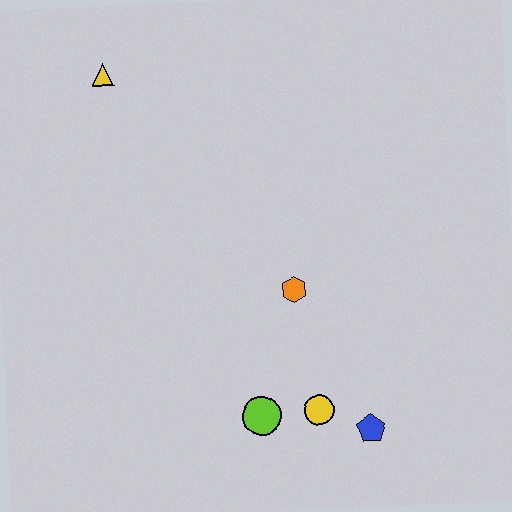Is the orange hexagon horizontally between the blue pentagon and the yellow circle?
No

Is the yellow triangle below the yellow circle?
No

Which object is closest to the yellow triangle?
The orange hexagon is closest to the yellow triangle.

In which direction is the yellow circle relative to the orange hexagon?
The yellow circle is below the orange hexagon.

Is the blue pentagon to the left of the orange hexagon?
No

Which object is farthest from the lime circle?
The yellow triangle is farthest from the lime circle.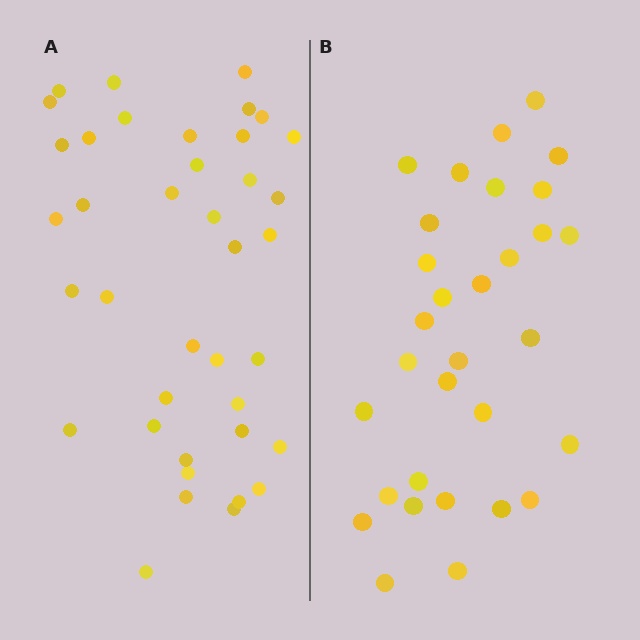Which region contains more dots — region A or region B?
Region A (the left region) has more dots.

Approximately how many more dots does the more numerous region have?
Region A has roughly 8 or so more dots than region B.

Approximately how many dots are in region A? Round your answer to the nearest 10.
About 40 dots. (The exact count is 39, which rounds to 40.)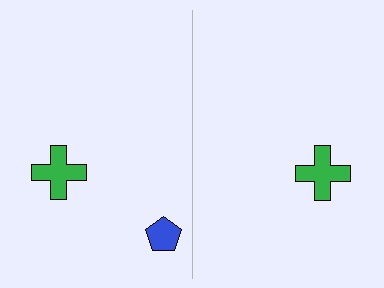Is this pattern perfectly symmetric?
No, the pattern is not perfectly symmetric. A blue pentagon is missing from the right side.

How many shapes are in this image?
There are 3 shapes in this image.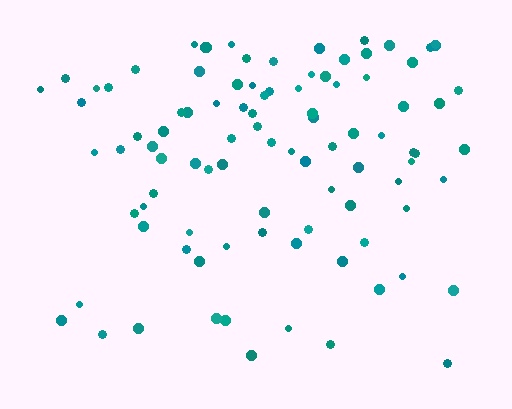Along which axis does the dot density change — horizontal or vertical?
Vertical.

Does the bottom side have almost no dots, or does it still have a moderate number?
Still a moderate number, just noticeably fewer than the top.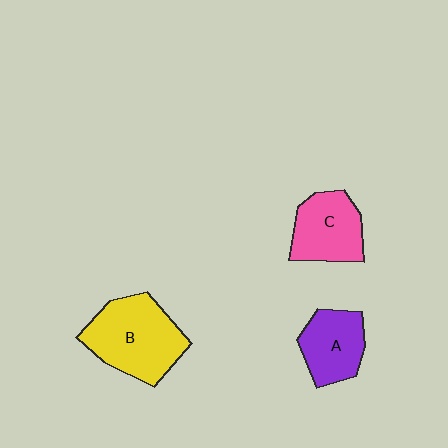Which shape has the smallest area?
Shape A (purple).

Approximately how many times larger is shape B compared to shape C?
Approximately 1.4 times.